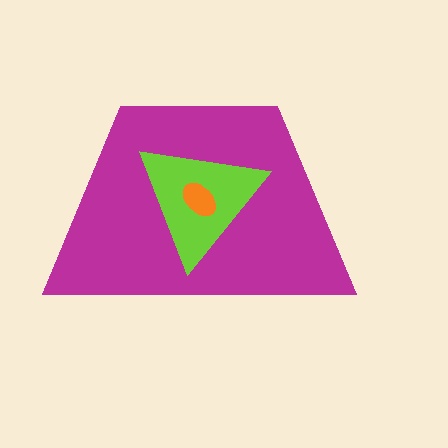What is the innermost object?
The orange ellipse.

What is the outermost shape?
The magenta trapezoid.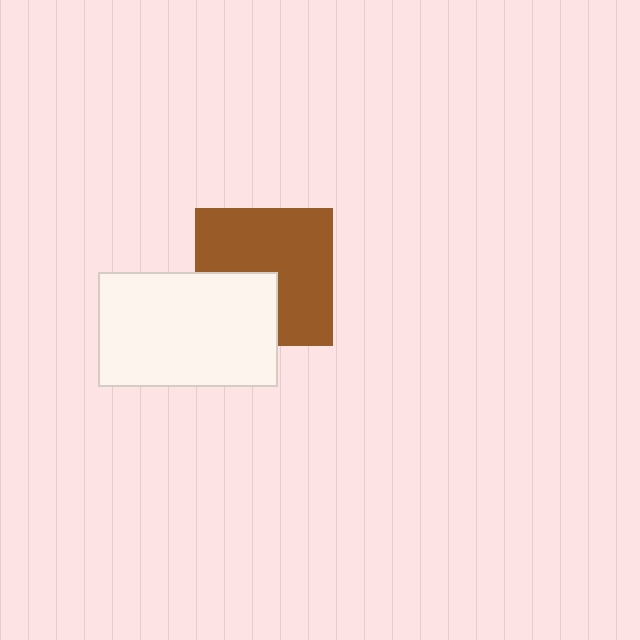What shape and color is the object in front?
The object in front is a white rectangle.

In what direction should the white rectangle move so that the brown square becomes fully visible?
The white rectangle should move toward the lower-left. That is the shortest direction to clear the overlap and leave the brown square fully visible.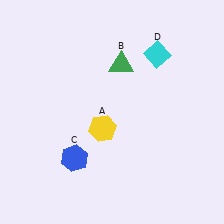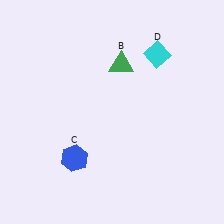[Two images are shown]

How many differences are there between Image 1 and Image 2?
There is 1 difference between the two images.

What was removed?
The yellow hexagon (A) was removed in Image 2.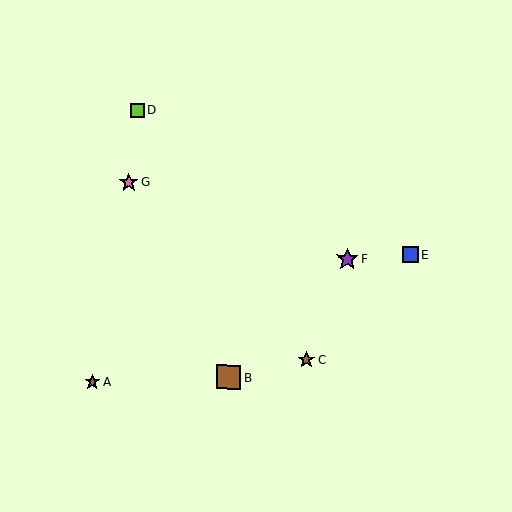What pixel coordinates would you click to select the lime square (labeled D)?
Click at (137, 110) to select the lime square D.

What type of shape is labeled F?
Shape F is a purple star.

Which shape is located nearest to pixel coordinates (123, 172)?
The pink star (labeled G) at (129, 182) is nearest to that location.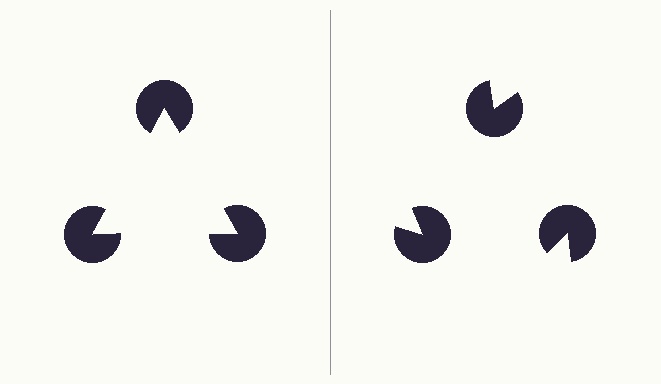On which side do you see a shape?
An illusory triangle appears on the left side. On the right side the wedge cuts are rotated, so no coherent shape forms.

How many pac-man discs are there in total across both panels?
6 — 3 on each side.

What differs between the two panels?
The pac-man discs are positioned identically on both sides; only the wedge orientations differ. On the left they align to a triangle; on the right they are misaligned.